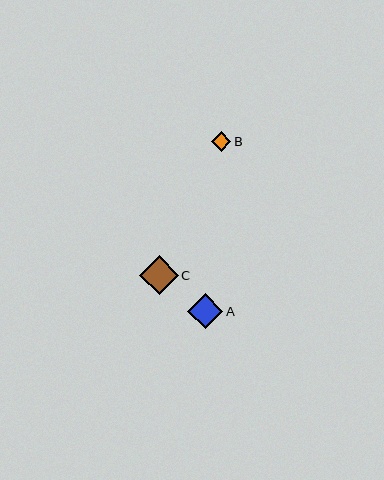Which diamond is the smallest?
Diamond B is the smallest with a size of approximately 20 pixels.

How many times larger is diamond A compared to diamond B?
Diamond A is approximately 1.8 times the size of diamond B.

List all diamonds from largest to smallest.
From largest to smallest: C, A, B.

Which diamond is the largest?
Diamond C is the largest with a size of approximately 39 pixels.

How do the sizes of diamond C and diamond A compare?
Diamond C and diamond A are approximately the same size.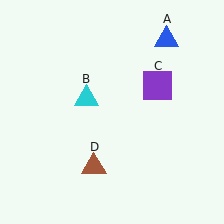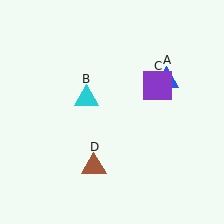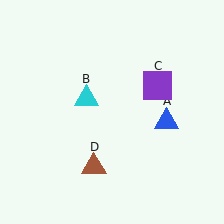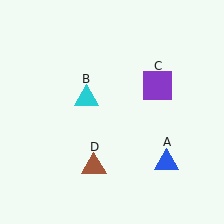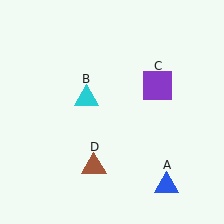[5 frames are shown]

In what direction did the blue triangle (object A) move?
The blue triangle (object A) moved down.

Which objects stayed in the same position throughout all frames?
Cyan triangle (object B) and purple square (object C) and brown triangle (object D) remained stationary.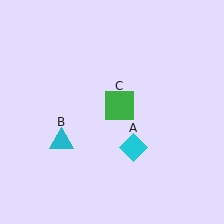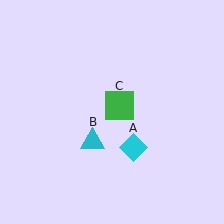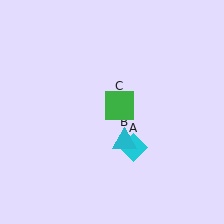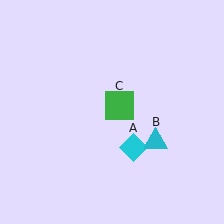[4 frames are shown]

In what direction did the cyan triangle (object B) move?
The cyan triangle (object B) moved right.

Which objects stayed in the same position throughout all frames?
Cyan diamond (object A) and green square (object C) remained stationary.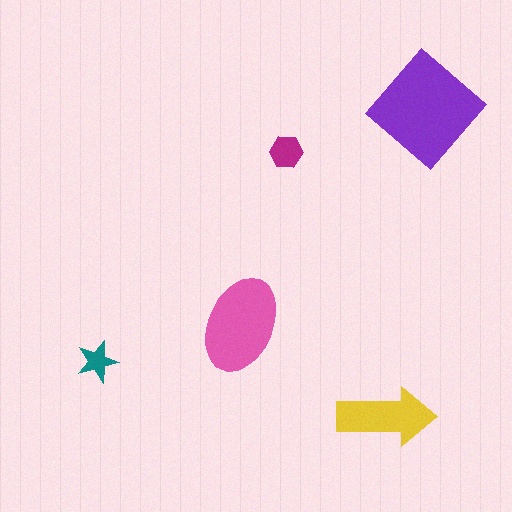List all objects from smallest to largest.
The teal star, the magenta hexagon, the yellow arrow, the pink ellipse, the purple diamond.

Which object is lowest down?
The yellow arrow is bottommost.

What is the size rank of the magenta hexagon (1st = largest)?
4th.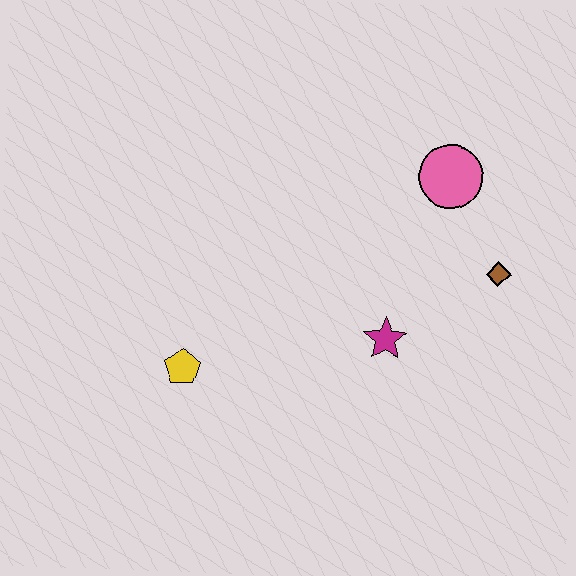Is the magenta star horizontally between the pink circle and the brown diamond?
No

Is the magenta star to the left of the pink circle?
Yes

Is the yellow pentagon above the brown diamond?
No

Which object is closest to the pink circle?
The brown diamond is closest to the pink circle.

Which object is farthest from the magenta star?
The yellow pentagon is farthest from the magenta star.